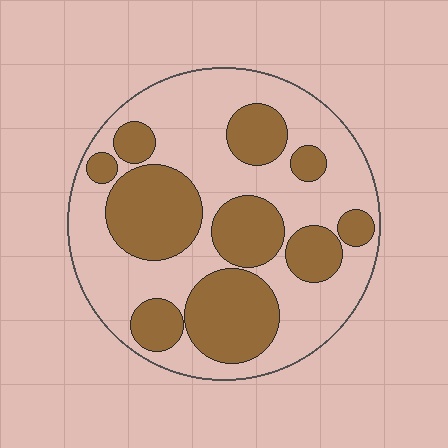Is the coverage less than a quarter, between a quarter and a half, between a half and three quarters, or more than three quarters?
Between a quarter and a half.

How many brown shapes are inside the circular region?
10.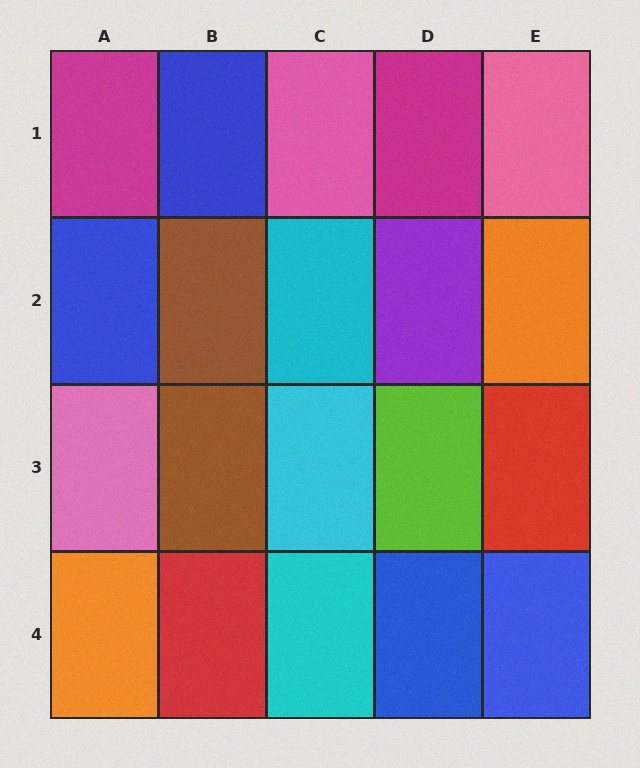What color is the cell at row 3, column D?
Lime.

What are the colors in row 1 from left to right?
Magenta, blue, pink, magenta, pink.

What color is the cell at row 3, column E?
Red.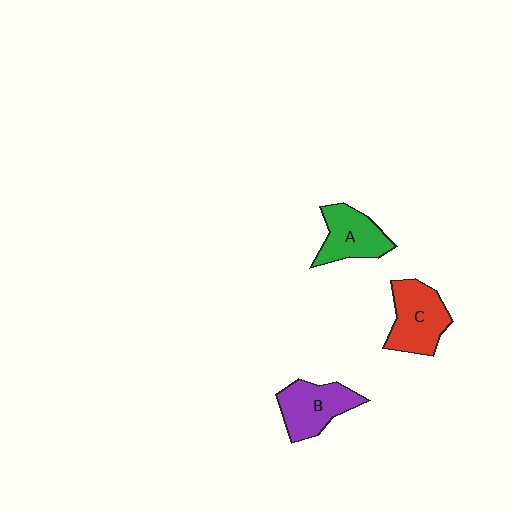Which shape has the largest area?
Shape C (red).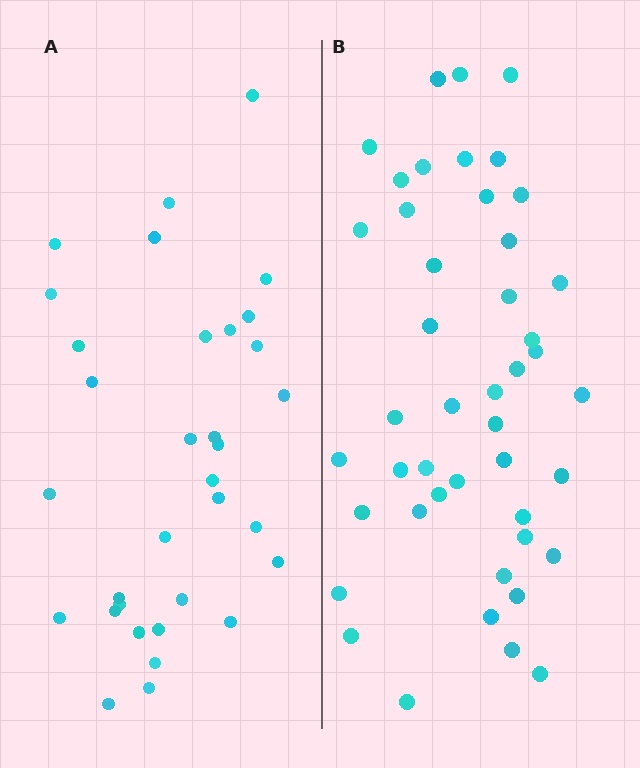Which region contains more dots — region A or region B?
Region B (the right region) has more dots.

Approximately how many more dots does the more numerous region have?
Region B has roughly 12 or so more dots than region A.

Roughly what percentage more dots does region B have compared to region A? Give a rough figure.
About 35% more.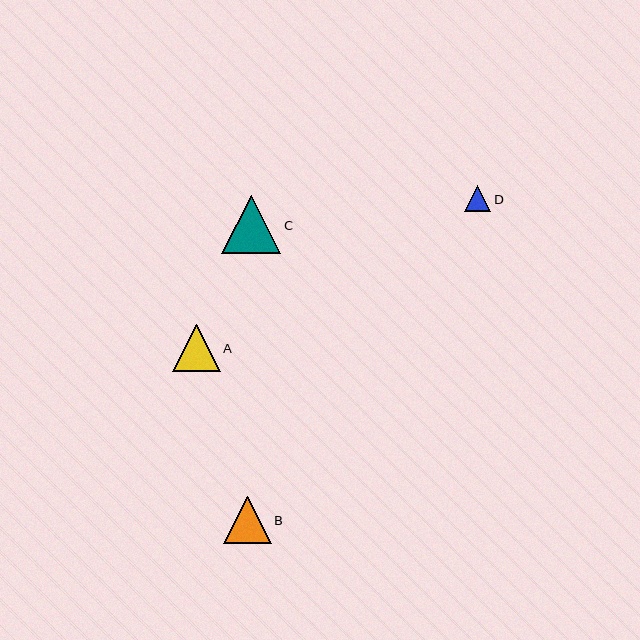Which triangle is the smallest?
Triangle D is the smallest with a size of approximately 27 pixels.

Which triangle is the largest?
Triangle C is the largest with a size of approximately 59 pixels.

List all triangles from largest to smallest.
From largest to smallest: C, B, A, D.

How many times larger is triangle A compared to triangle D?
Triangle A is approximately 1.8 times the size of triangle D.